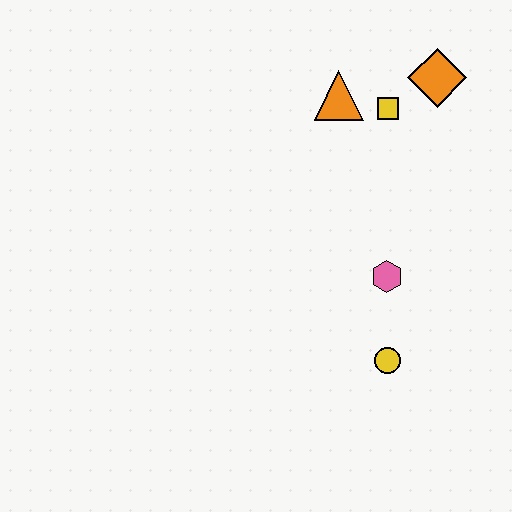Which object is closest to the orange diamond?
The yellow square is closest to the orange diamond.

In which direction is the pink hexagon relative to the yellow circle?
The pink hexagon is above the yellow circle.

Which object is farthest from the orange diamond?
The yellow circle is farthest from the orange diamond.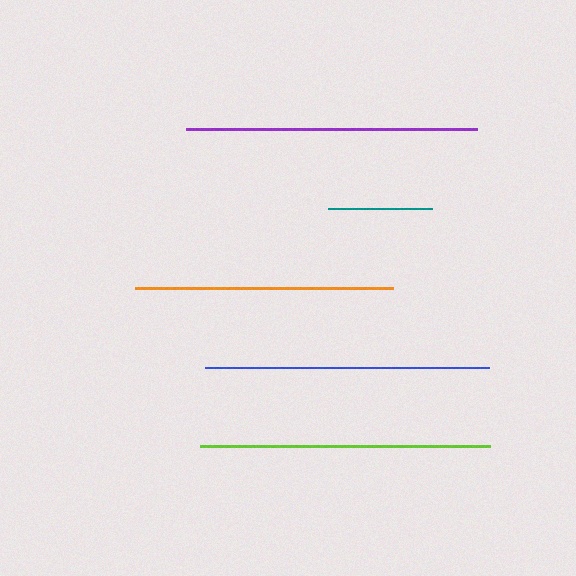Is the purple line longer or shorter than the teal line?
The purple line is longer than the teal line.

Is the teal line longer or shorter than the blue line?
The blue line is longer than the teal line.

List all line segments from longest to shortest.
From longest to shortest: purple, lime, blue, orange, teal.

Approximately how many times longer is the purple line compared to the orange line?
The purple line is approximately 1.1 times the length of the orange line.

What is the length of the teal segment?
The teal segment is approximately 104 pixels long.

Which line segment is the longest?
The purple line is the longest at approximately 291 pixels.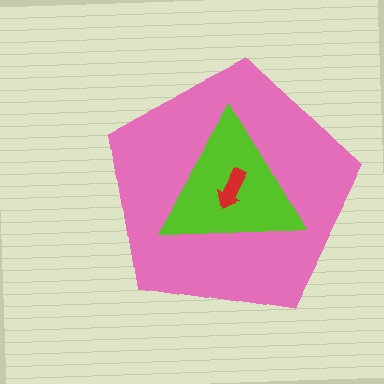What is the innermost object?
The red arrow.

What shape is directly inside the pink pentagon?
The lime triangle.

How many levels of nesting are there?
3.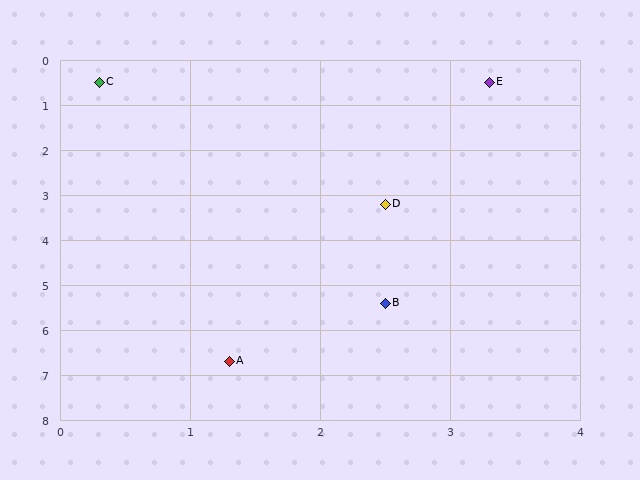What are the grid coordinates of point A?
Point A is at approximately (1.3, 6.7).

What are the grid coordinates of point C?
Point C is at approximately (0.3, 0.5).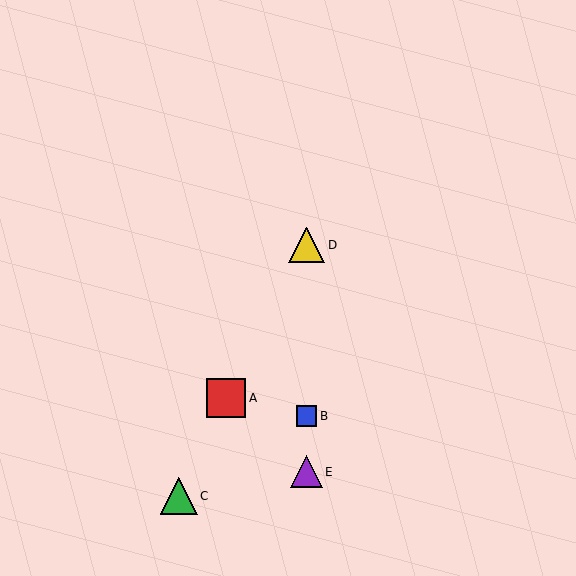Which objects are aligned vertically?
Objects B, D, E are aligned vertically.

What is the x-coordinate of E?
Object E is at x≈307.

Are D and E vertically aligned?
Yes, both are at x≈307.